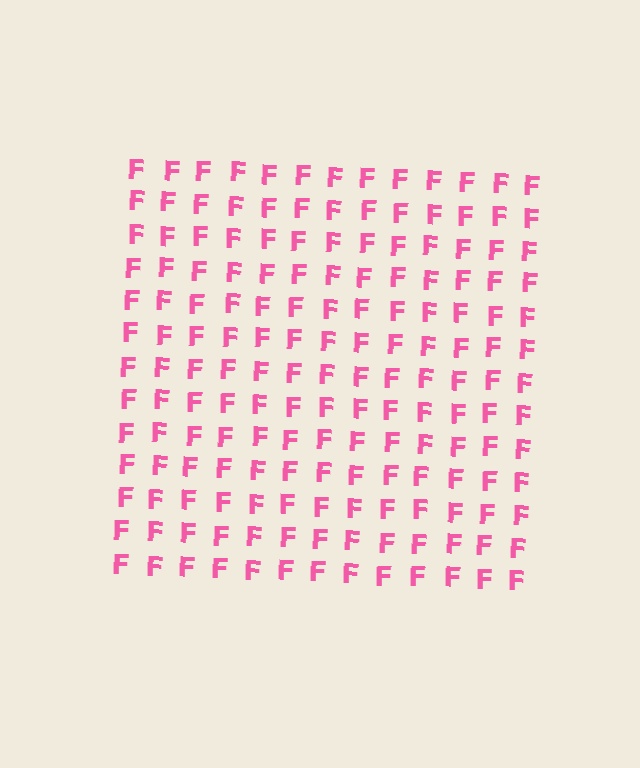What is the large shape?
The large shape is a square.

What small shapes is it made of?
It is made of small letter F's.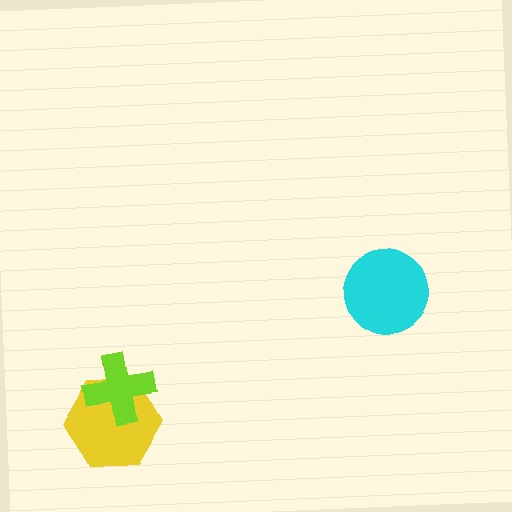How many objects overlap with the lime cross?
1 object overlaps with the lime cross.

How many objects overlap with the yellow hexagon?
1 object overlaps with the yellow hexagon.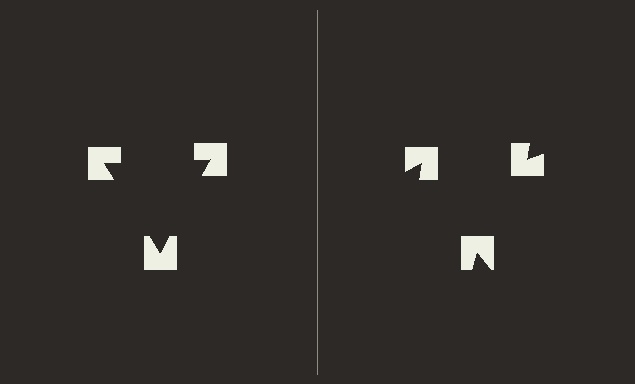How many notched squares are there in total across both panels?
6 — 3 on each side.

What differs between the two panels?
The notched squares are positioned identically on both sides; only the wedge orientations differ. On the left they align to a triangle; on the right they are misaligned.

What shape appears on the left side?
An illusory triangle.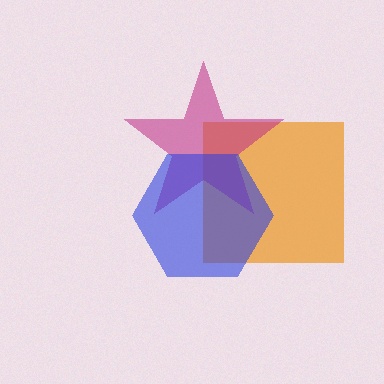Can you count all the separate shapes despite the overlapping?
Yes, there are 3 separate shapes.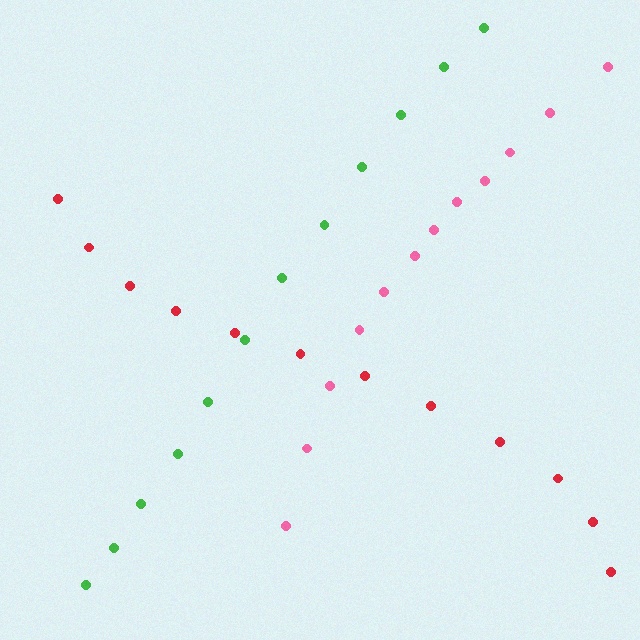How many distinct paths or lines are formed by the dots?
There are 3 distinct paths.